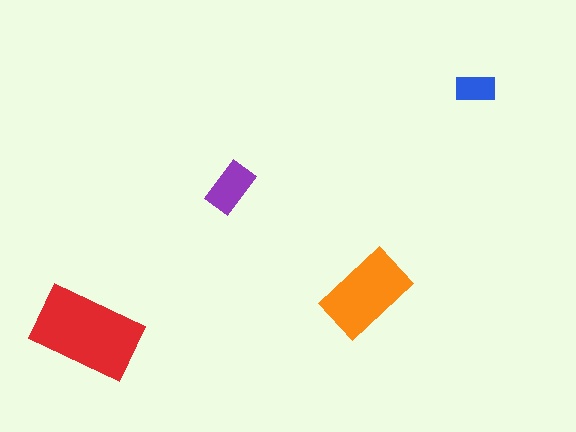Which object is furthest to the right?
The blue rectangle is rightmost.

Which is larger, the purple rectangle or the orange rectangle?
The orange one.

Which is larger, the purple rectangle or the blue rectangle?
The purple one.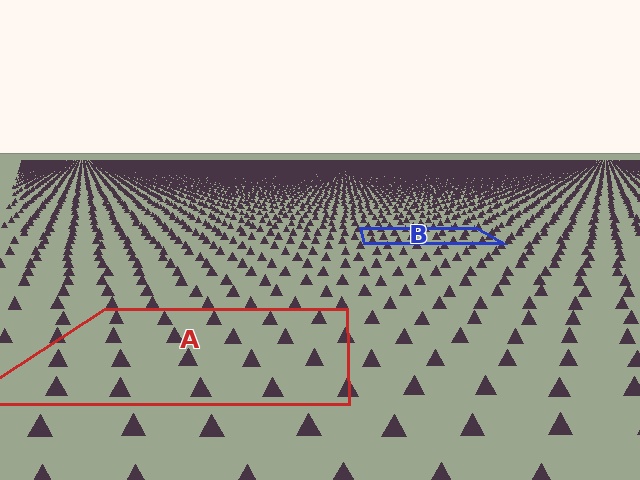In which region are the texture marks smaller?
The texture marks are smaller in region B, because it is farther away.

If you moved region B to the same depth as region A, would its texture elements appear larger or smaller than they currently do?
They would appear larger. At a closer depth, the same texture elements are projected at a bigger on-screen size.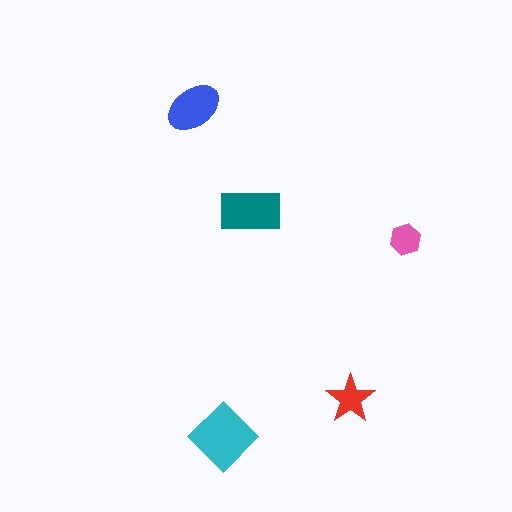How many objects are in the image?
There are 5 objects in the image.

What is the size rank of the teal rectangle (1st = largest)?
2nd.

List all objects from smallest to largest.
The pink hexagon, the red star, the blue ellipse, the teal rectangle, the cyan diamond.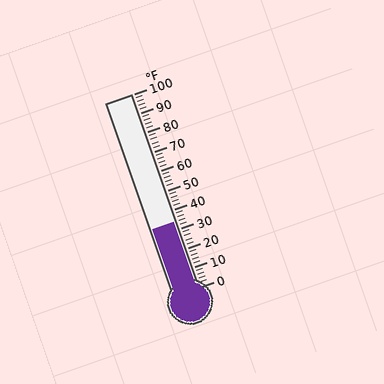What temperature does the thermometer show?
The thermometer shows approximately 34°F.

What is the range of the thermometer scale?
The thermometer scale ranges from 0°F to 100°F.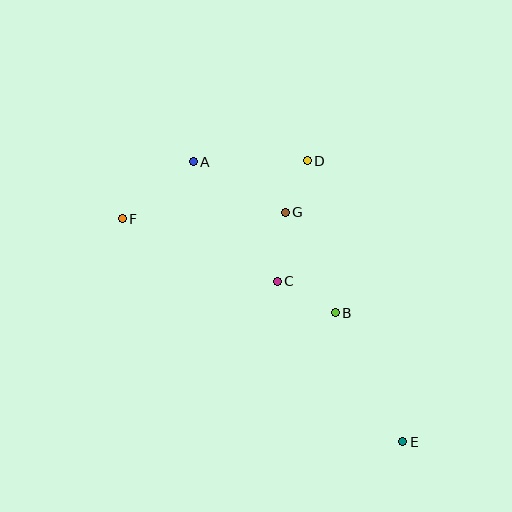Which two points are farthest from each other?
Points E and F are farthest from each other.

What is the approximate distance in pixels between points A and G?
The distance between A and G is approximately 105 pixels.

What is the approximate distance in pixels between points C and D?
The distance between C and D is approximately 124 pixels.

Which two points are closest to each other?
Points D and G are closest to each other.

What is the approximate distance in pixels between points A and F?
The distance between A and F is approximately 91 pixels.